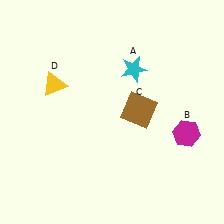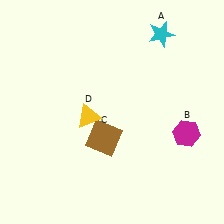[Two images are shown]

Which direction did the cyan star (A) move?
The cyan star (A) moved up.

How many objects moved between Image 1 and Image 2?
3 objects moved between the two images.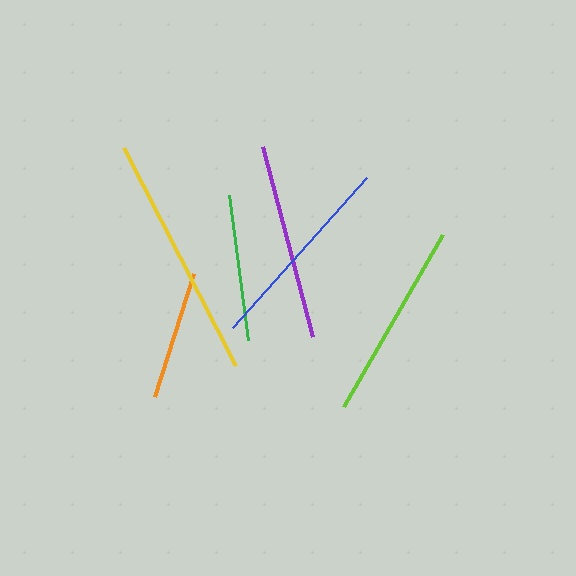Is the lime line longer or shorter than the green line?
The lime line is longer than the green line.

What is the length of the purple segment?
The purple segment is approximately 197 pixels long.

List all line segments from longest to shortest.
From longest to shortest: yellow, blue, lime, purple, green, orange.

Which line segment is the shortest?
The orange line is the shortest at approximately 129 pixels.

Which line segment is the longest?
The yellow line is the longest at approximately 245 pixels.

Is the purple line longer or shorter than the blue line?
The blue line is longer than the purple line.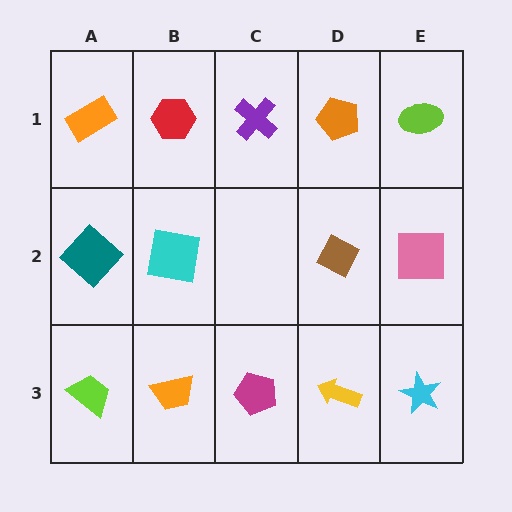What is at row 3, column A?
A lime trapezoid.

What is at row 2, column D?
A brown diamond.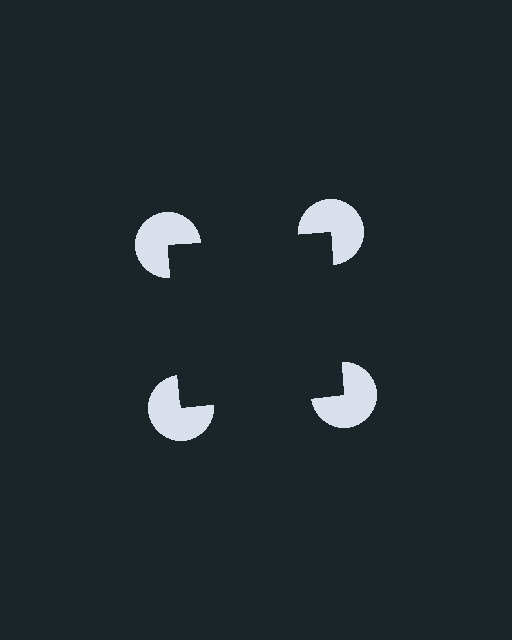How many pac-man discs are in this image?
There are 4 — one at each vertex of the illusory square.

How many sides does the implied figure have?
4 sides.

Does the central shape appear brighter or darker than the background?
It typically appears slightly darker than the background, even though no actual brightness change is drawn.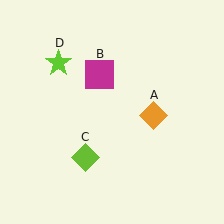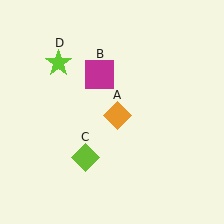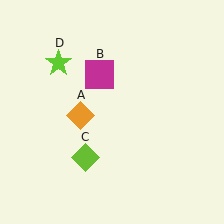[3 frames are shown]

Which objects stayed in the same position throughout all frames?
Magenta square (object B) and lime diamond (object C) and lime star (object D) remained stationary.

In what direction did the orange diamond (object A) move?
The orange diamond (object A) moved left.